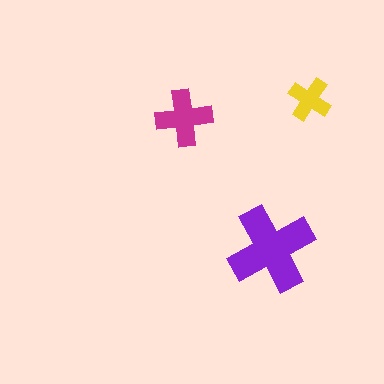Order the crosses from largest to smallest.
the purple one, the magenta one, the yellow one.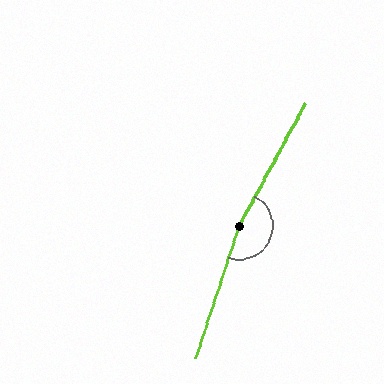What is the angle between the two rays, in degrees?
Approximately 170 degrees.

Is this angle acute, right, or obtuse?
It is obtuse.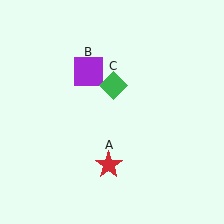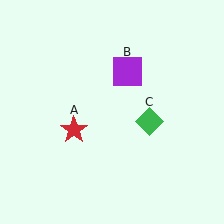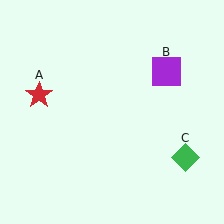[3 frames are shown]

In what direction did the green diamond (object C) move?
The green diamond (object C) moved down and to the right.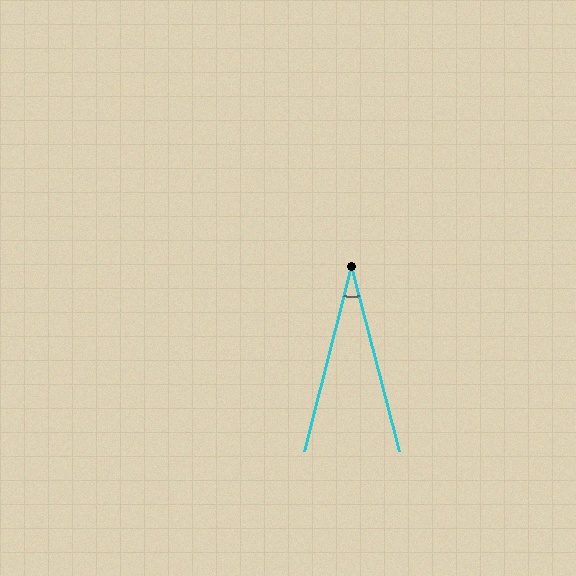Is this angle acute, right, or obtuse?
It is acute.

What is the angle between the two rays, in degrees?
Approximately 29 degrees.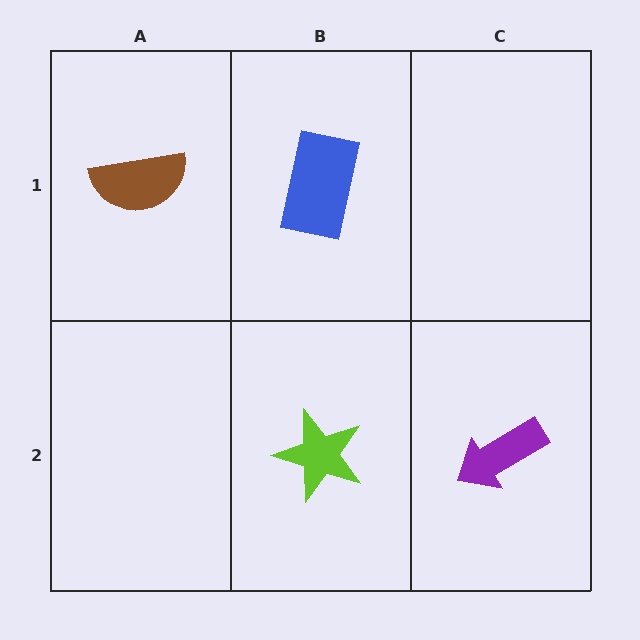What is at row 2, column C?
A purple arrow.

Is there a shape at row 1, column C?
No, that cell is empty.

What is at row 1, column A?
A brown semicircle.